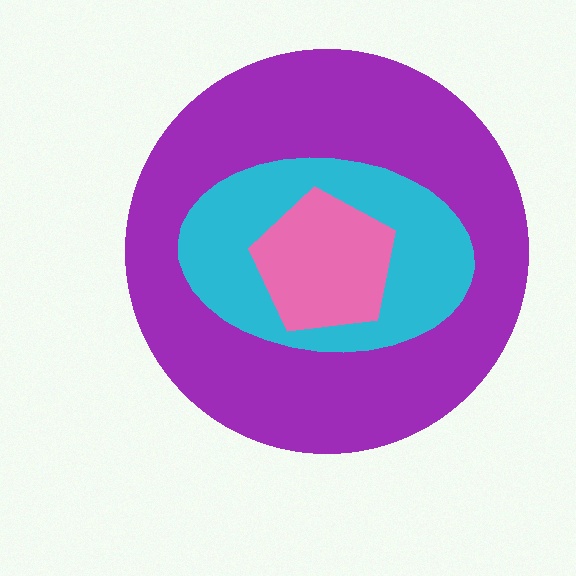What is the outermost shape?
The purple circle.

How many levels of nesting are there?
3.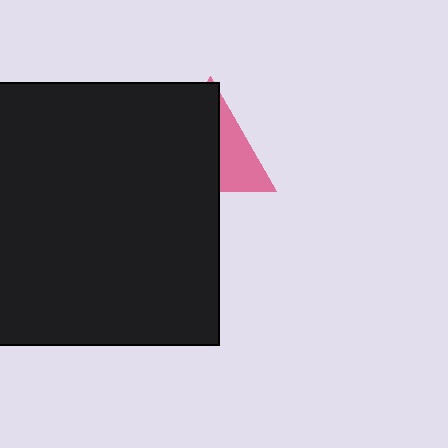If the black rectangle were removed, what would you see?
You would see the complete pink triangle.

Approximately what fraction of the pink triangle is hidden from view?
Roughly 63% of the pink triangle is hidden behind the black rectangle.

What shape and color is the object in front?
The object in front is a black rectangle.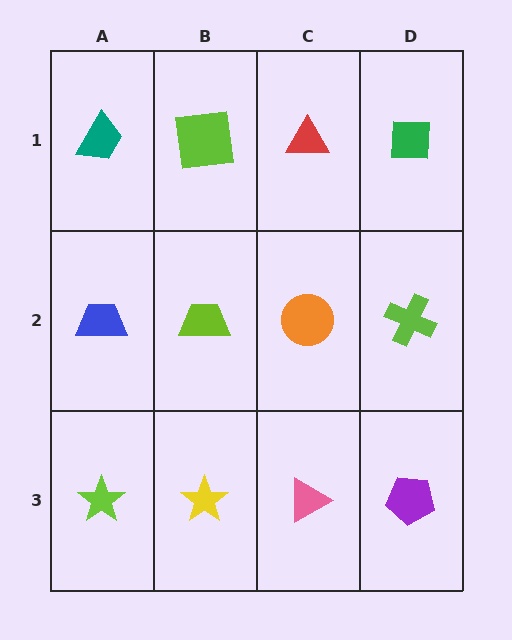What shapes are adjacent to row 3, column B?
A lime trapezoid (row 2, column B), a lime star (row 3, column A), a pink triangle (row 3, column C).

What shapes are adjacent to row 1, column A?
A blue trapezoid (row 2, column A), a lime square (row 1, column B).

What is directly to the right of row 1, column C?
A green square.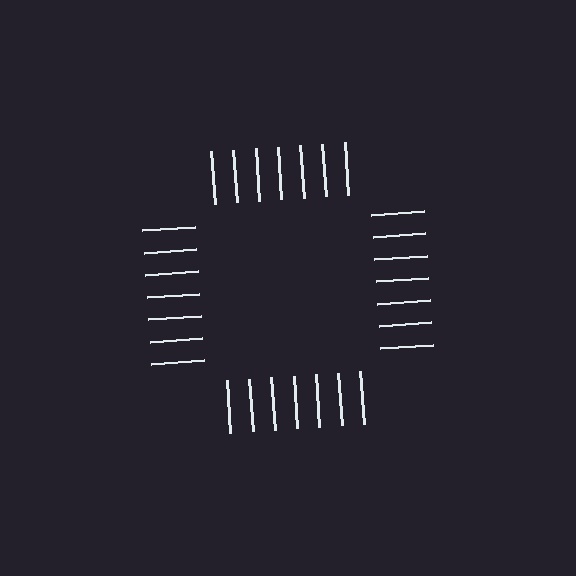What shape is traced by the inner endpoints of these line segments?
An illusory square — the line segments terminate on its edges but no continuous stroke is drawn.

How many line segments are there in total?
28 — 7 along each of the 4 edges.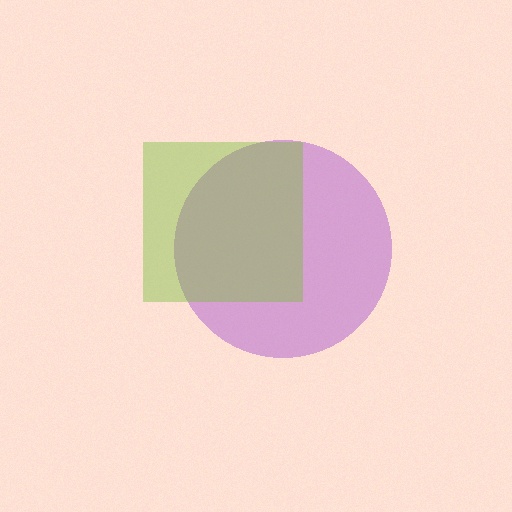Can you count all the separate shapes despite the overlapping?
Yes, there are 2 separate shapes.